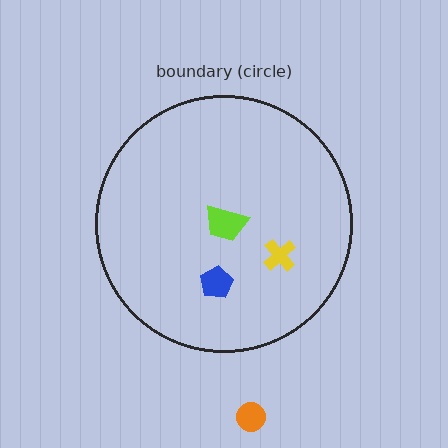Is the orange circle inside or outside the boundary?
Outside.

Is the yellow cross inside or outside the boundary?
Inside.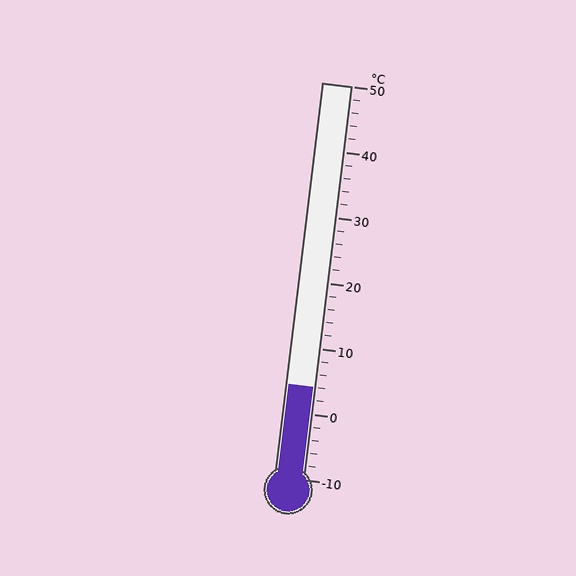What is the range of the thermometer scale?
The thermometer scale ranges from -10°C to 50°C.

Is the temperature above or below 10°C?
The temperature is below 10°C.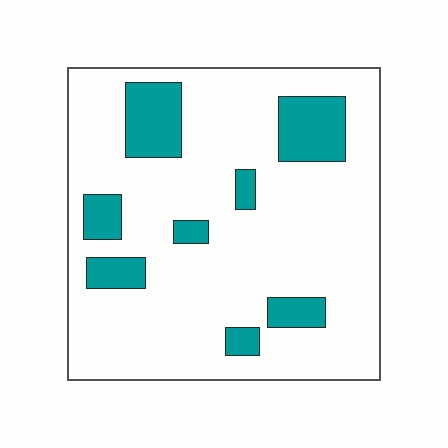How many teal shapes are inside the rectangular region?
8.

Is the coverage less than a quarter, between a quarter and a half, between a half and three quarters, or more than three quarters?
Less than a quarter.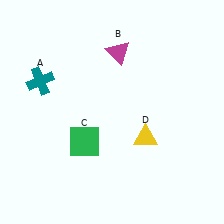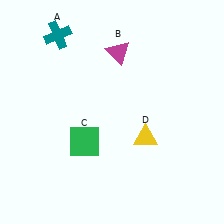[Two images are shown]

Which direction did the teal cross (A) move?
The teal cross (A) moved up.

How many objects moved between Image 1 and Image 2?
1 object moved between the two images.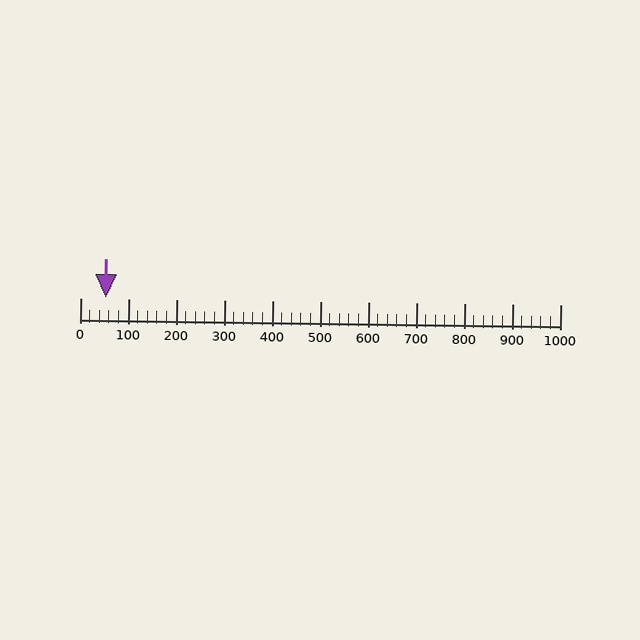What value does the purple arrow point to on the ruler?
The purple arrow points to approximately 53.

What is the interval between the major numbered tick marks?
The major tick marks are spaced 100 units apart.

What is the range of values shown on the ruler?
The ruler shows values from 0 to 1000.